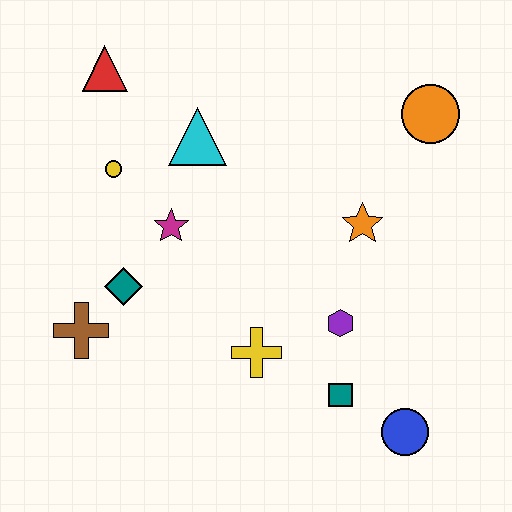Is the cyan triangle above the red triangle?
No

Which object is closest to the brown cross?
The teal diamond is closest to the brown cross.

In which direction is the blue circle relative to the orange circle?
The blue circle is below the orange circle.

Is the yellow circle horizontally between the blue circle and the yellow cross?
No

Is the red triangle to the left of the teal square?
Yes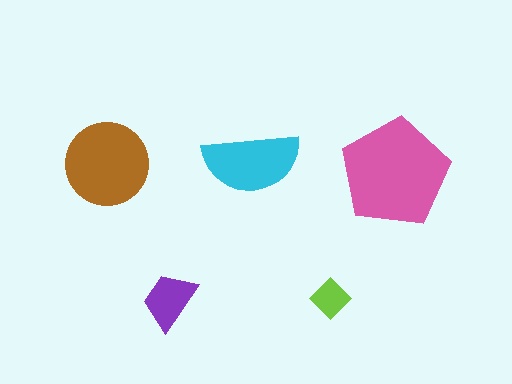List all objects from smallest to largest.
The lime diamond, the purple trapezoid, the cyan semicircle, the brown circle, the pink pentagon.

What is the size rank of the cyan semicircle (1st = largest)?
3rd.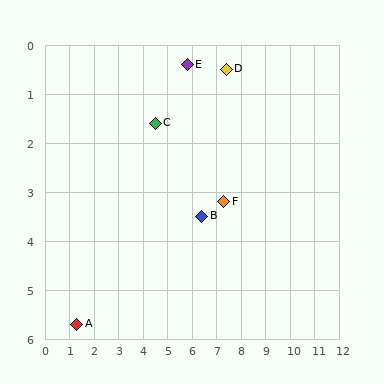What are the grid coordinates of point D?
Point D is at approximately (7.4, 0.5).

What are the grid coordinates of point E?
Point E is at approximately (5.8, 0.4).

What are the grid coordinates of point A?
Point A is at approximately (1.3, 5.7).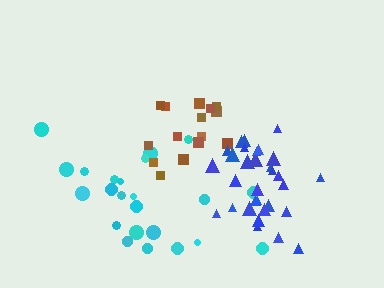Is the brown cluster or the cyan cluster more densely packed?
Brown.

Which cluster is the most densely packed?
Blue.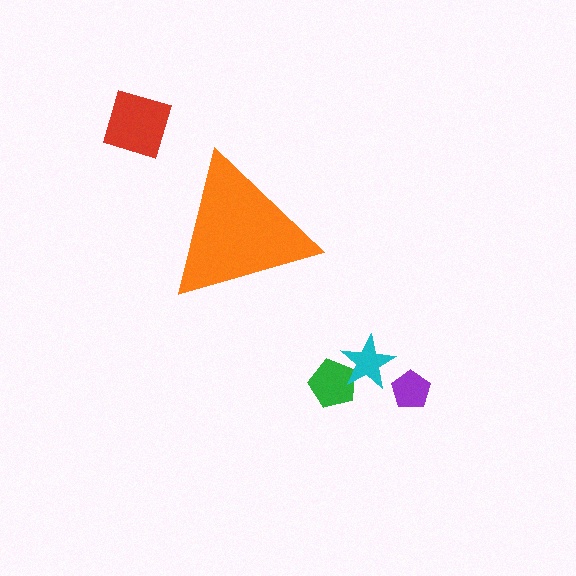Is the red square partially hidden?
No, the red square is fully visible.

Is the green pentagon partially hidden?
No, the green pentagon is fully visible.